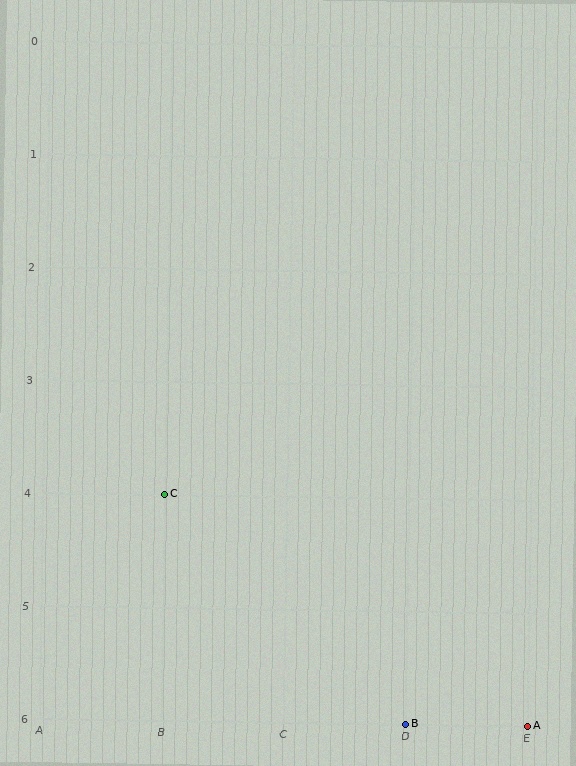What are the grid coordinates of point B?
Point B is at grid coordinates (D, 6).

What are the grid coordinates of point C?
Point C is at grid coordinates (B, 4).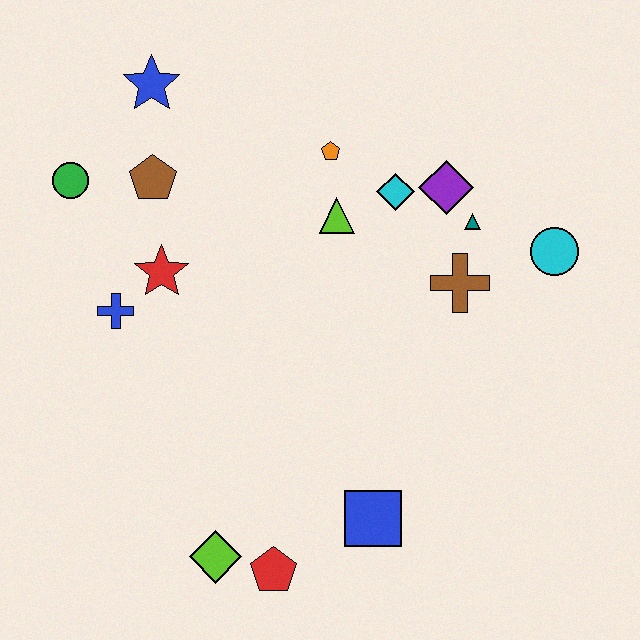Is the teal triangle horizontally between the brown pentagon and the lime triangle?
No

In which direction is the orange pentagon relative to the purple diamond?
The orange pentagon is to the left of the purple diamond.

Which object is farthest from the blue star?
The red pentagon is farthest from the blue star.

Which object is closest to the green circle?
The brown pentagon is closest to the green circle.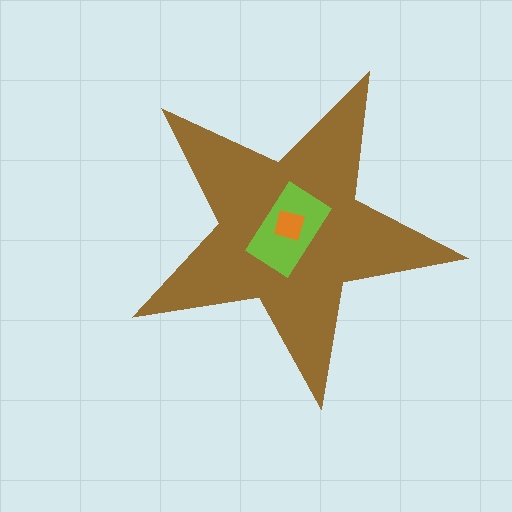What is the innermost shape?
The orange diamond.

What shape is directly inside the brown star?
The lime rectangle.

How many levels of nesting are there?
3.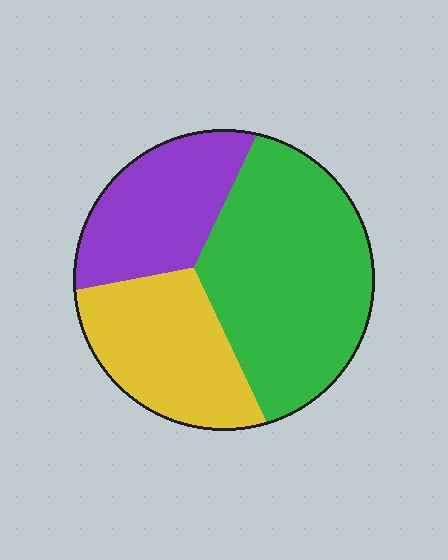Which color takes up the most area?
Green, at roughly 50%.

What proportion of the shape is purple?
Purple takes up less than a quarter of the shape.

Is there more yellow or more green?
Green.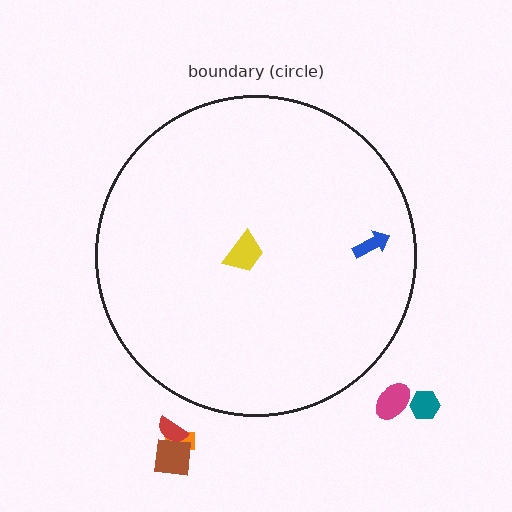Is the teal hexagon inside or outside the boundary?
Outside.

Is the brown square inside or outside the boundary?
Outside.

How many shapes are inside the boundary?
2 inside, 5 outside.